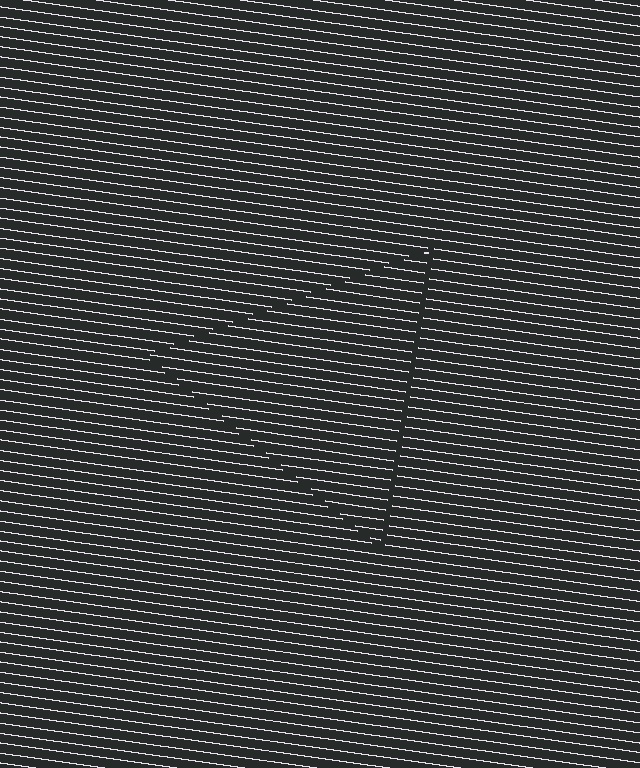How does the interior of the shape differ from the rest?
The interior of the shape contains the same grating, shifted by half a period — the contour is defined by the phase discontinuity where line-ends from the inner and outer gratings abut.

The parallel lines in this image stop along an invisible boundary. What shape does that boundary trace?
An illusory triangle. The interior of the shape contains the same grating, shifted by half a period — the contour is defined by the phase discontinuity where line-ends from the inner and outer gratings abut.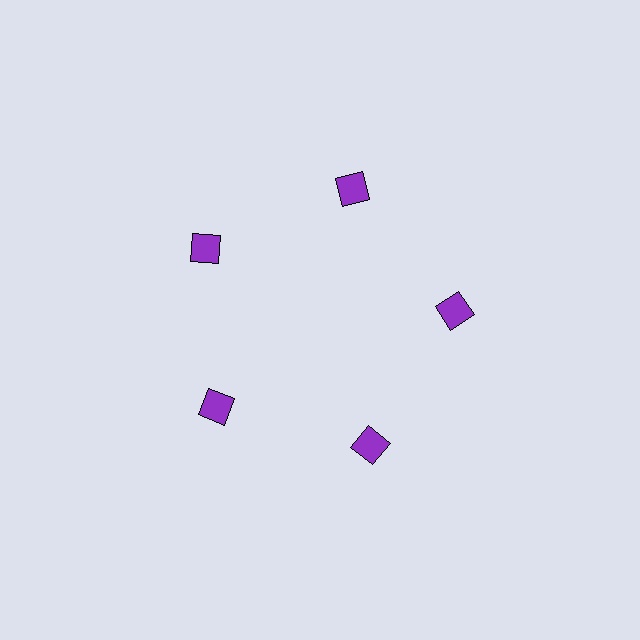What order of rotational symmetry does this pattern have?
This pattern has 5-fold rotational symmetry.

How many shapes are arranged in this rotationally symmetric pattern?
There are 5 shapes, arranged in 5 groups of 1.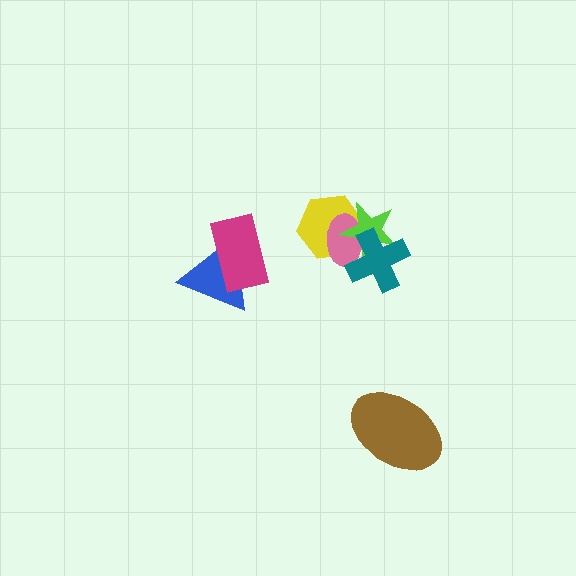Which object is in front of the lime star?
The teal cross is in front of the lime star.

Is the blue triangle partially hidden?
Yes, it is partially covered by another shape.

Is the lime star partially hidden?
Yes, it is partially covered by another shape.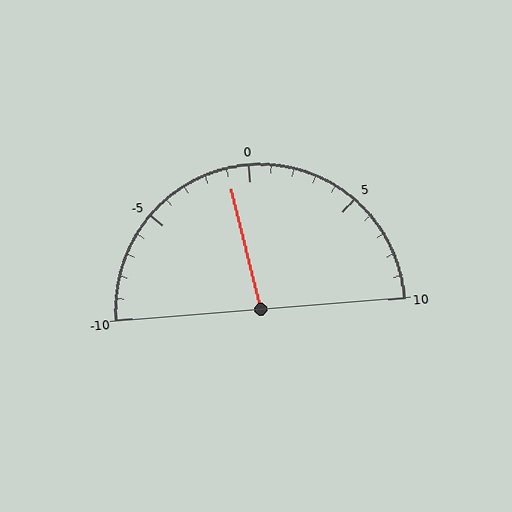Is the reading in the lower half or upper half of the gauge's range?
The reading is in the lower half of the range (-10 to 10).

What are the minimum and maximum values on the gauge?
The gauge ranges from -10 to 10.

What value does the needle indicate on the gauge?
The needle indicates approximately -1.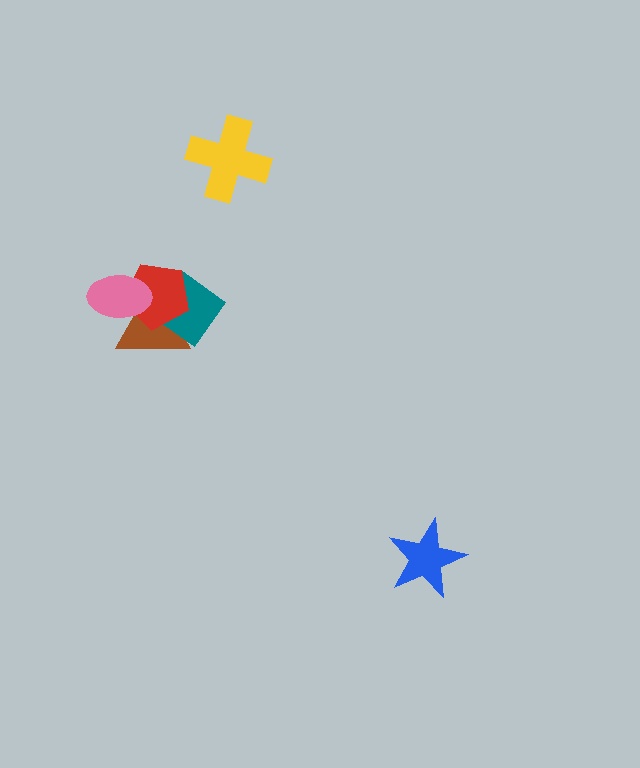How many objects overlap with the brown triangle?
3 objects overlap with the brown triangle.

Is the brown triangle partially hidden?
Yes, it is partially covered by another shape.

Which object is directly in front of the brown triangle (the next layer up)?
The teal diamond is directly in front of the brown triangle.